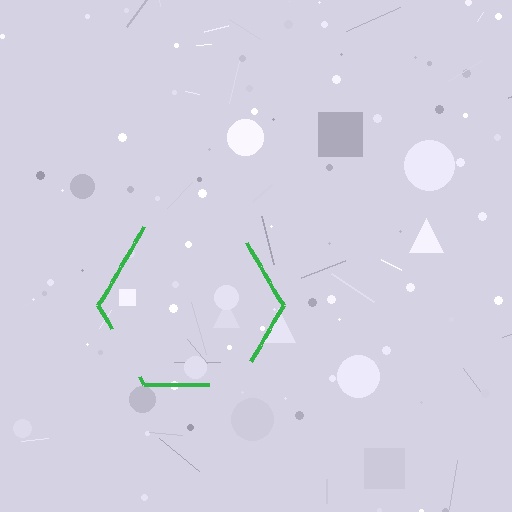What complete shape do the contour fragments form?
The contour fragments form a hexagon.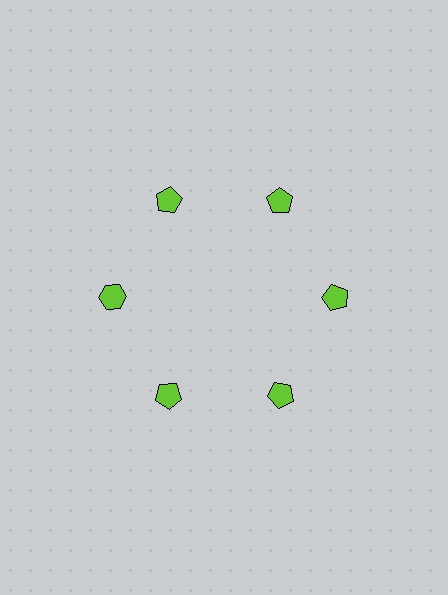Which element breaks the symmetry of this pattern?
The lime hexagon at roughly the 9 o'clock position breaks the symmetry. All other shapes are lime pentagons.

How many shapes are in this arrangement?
There are 6 shapes arranged in a ring pattern.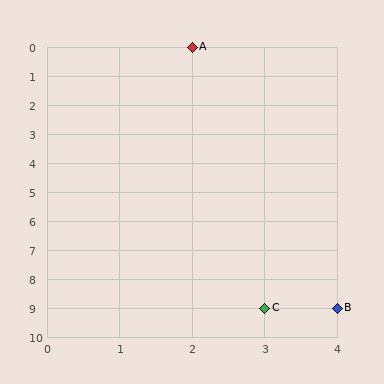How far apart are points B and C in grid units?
Points B and C are 1 column apart.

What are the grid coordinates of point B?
Point B is at grid coordinates (4, 9).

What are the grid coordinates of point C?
Point C is at grid coordinates (3, 9).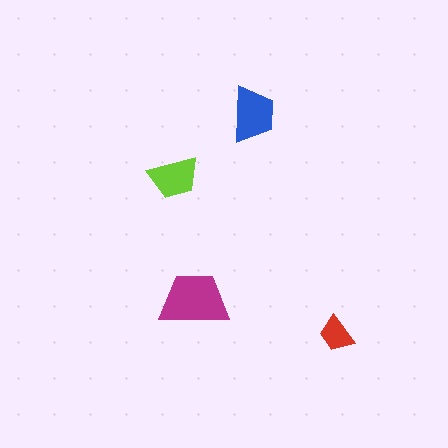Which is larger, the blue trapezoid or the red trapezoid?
The blue one.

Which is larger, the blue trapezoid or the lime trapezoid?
The blue one.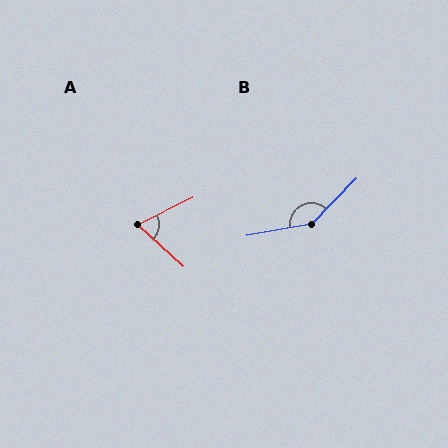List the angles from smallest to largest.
A (68°), B (144°).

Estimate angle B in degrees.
Approximately 144 degrees.